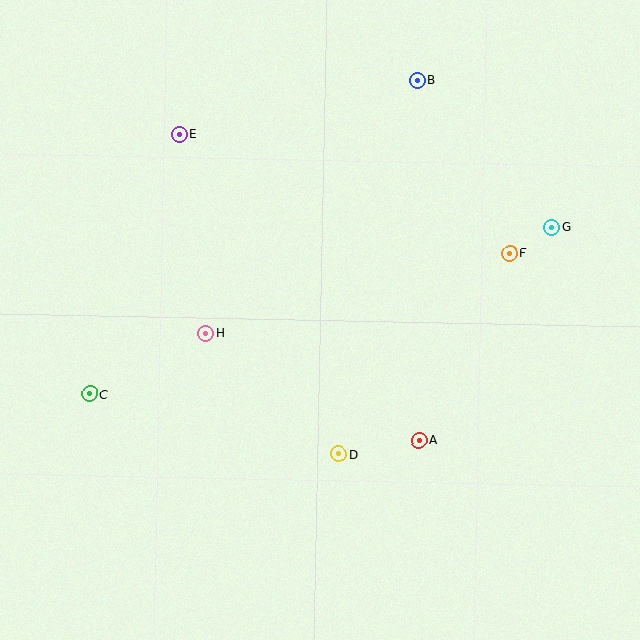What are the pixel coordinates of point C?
Point C is at (89, 394).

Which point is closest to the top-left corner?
Point E is closest to the top-left corner.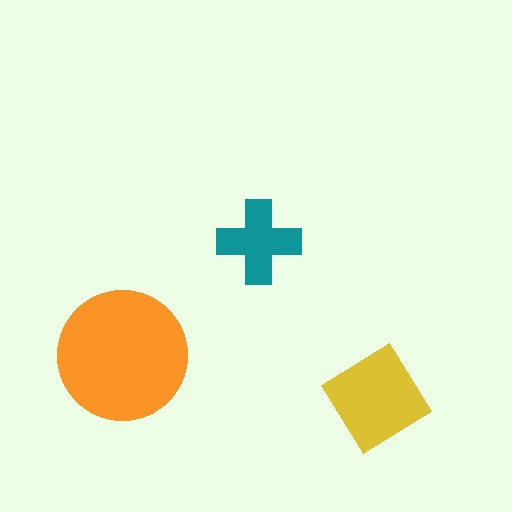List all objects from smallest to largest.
The teal cross, the yellow diamond, the orange circle.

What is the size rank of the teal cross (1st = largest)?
3rd.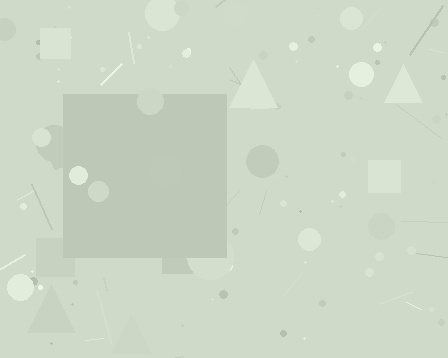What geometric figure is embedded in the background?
A square is embedded in the background.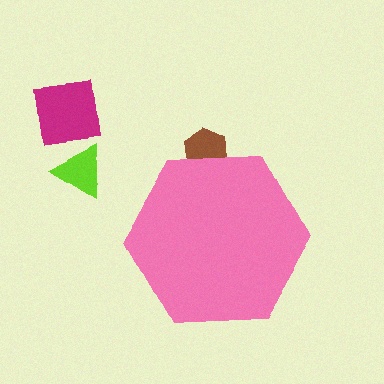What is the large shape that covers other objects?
A pink hexagon.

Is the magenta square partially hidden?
No, the magenta square is fully visible.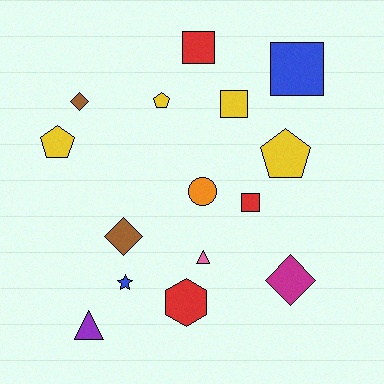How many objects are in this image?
There are 15 objects.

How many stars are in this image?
There is 1 star.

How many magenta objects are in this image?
There is 1 magenta object.